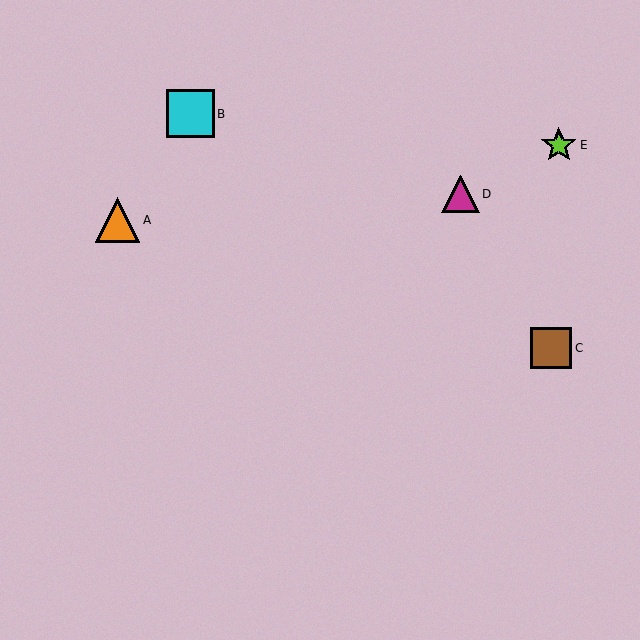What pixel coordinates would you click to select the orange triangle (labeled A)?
Click at (117, 220) to select the orange triangle A.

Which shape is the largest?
The cyan square (labeled B) is the largest.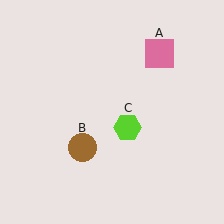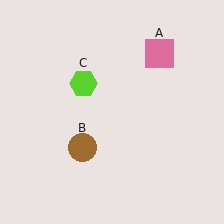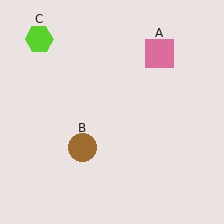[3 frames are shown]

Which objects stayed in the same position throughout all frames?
Pink square (object A) and brown circle (object B) remained stationary.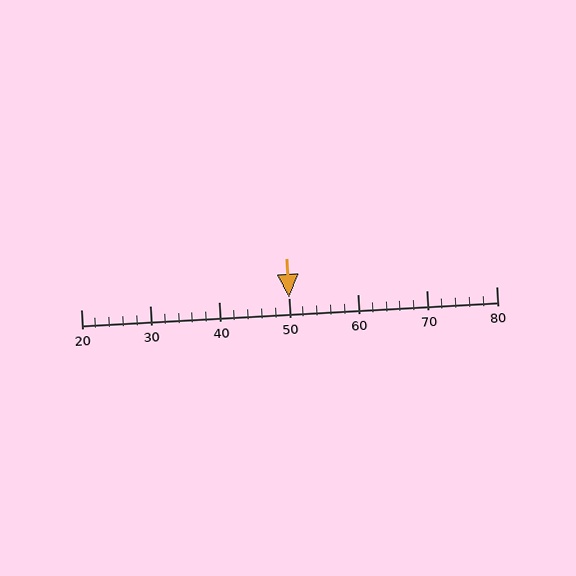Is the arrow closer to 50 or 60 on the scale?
The arrow is closer to 50.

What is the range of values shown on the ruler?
The ruler shows values from 20 to 80.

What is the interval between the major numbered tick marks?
The major tick marks are spaced 10 units apart.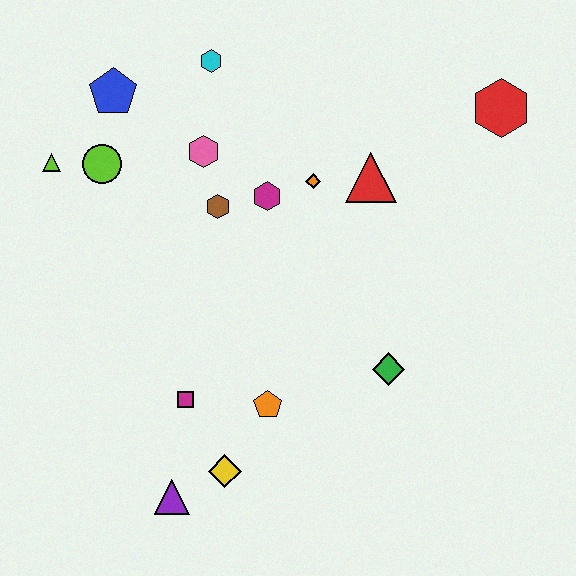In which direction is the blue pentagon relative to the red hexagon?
The blue pentagon is to the left of the red hexagon.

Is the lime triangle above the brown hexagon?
Yes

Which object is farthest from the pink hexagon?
The purple triangle is farthest from the pink hexagon.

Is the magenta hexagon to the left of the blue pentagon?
No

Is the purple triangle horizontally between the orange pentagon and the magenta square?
No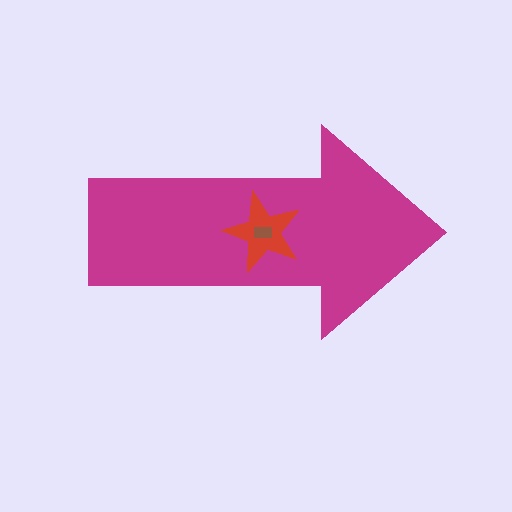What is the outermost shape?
The magenta arrow.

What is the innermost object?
The brown rectangle.